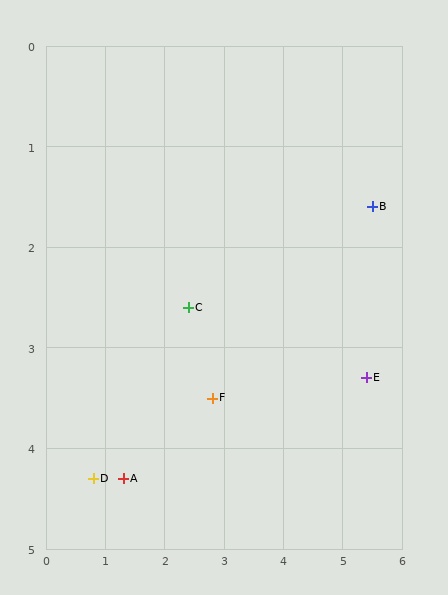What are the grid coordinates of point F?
Point F is at approximately (2.8, 3.5).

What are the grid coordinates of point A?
Point A is at approximately (1.3, 4.3).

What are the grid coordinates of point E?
Point E is at approximately (5.4, 3.3).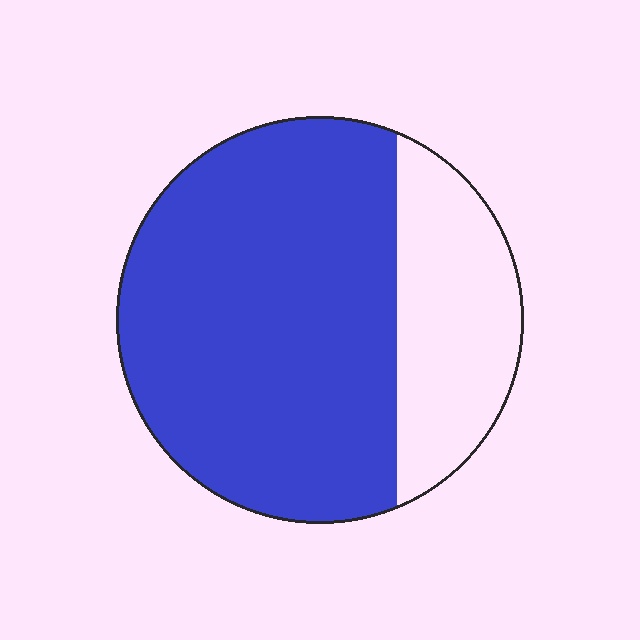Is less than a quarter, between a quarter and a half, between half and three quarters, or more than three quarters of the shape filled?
Between half and three quarters.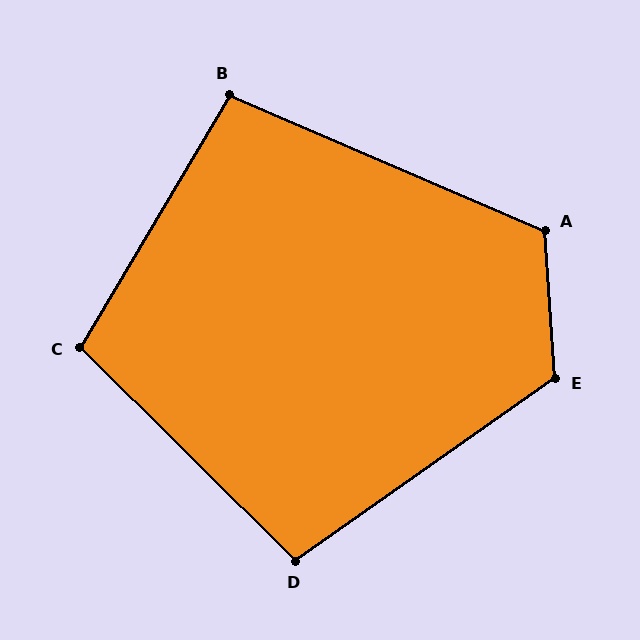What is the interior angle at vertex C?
Approximately 104 degrees (obtuse).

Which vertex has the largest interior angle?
E, at approximately 121 degrees.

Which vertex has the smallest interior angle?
B, at approximately 98 degrees.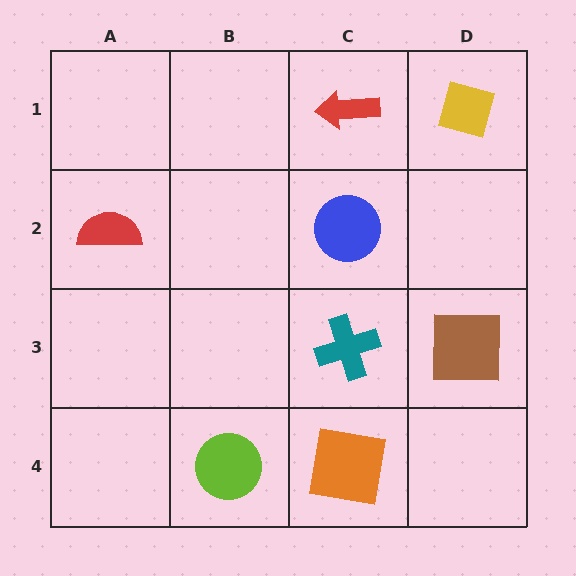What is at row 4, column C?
An orange square.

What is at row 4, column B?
A lime circle.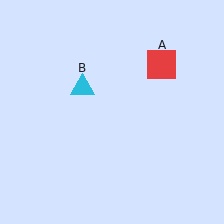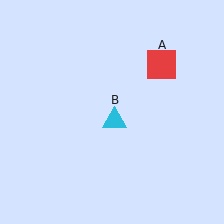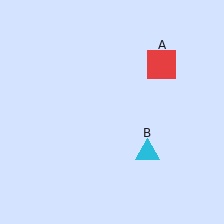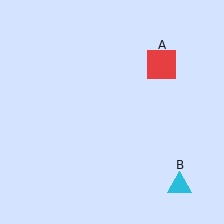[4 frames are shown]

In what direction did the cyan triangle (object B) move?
The cyan triangle (object B) moved down and to the right.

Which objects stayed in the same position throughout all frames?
Red square (object A) remained stationary.